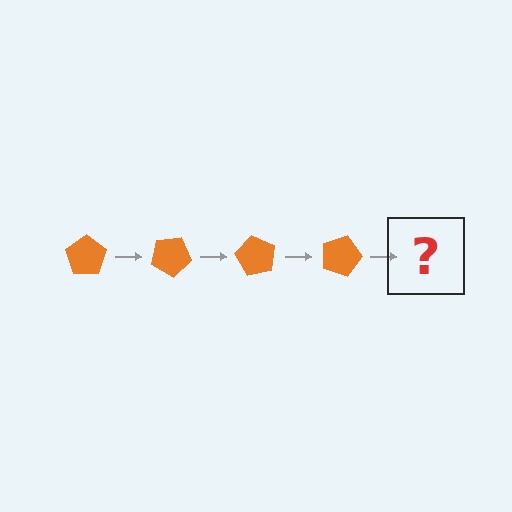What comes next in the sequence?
The next element should be an orange pentagon rotated 120 degrees.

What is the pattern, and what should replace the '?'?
The pattern is that the pentagon rotates 30 degrees each step. The '?' should be an orange pentagon rotated 120 degrees.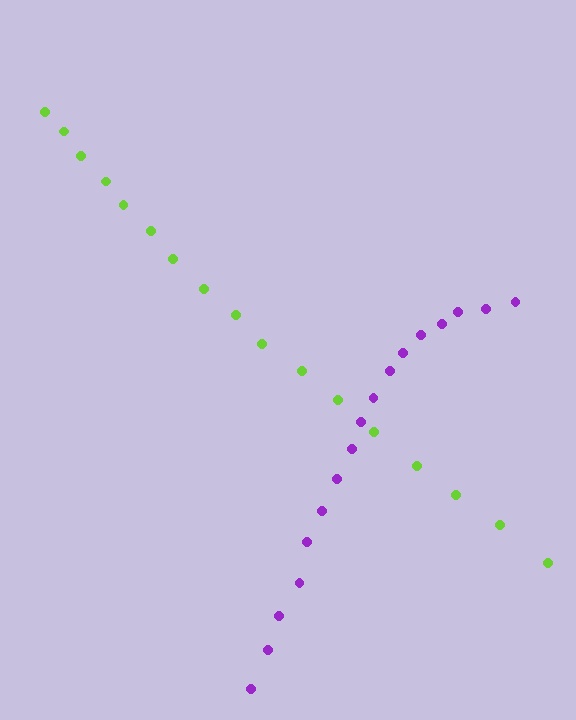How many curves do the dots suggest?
There are 2 distinct paths.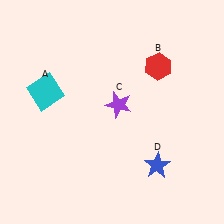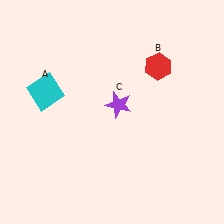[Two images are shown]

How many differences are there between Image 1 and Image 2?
There is 1 difference between the two images.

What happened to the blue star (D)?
The blue star (D) was removed in Image 2. It was in the bottom-right area of Image 1.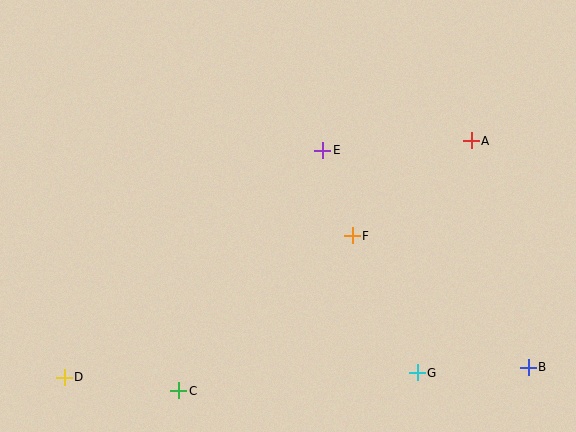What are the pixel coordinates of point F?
Point F is at (352, 236).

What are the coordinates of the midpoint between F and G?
The midpoint between F and G is at (385, 304).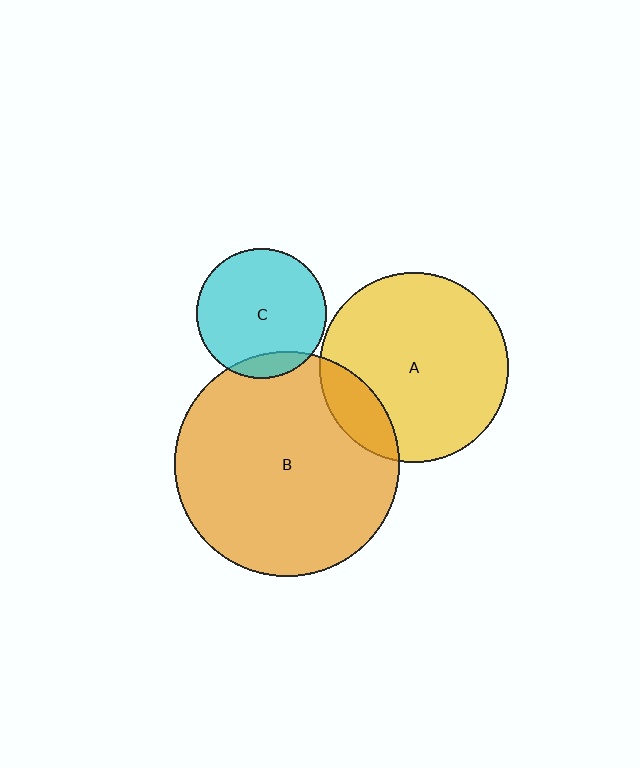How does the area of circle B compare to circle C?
Approximately 3.0 times.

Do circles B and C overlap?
Yes.